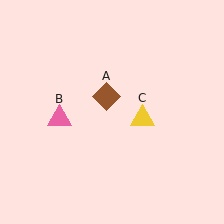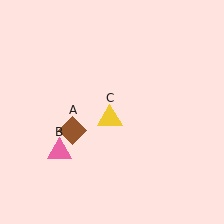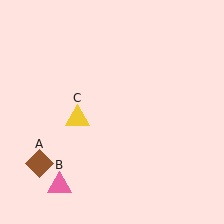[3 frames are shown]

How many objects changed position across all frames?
3 objects changed position: brown diamond (object A), pink triangle (object B), yellow triangle (object C).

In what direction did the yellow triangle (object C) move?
The yellow triangle (object C) moved left.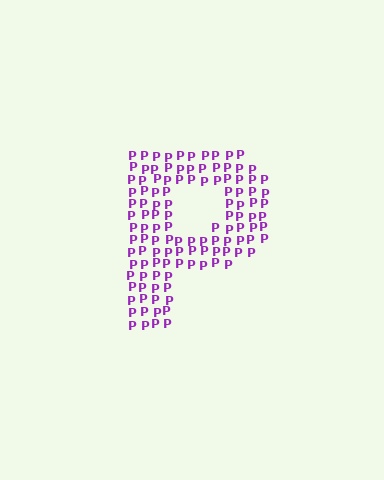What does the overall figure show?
The overall figure shows the letter P.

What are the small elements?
The small elements are letter P's.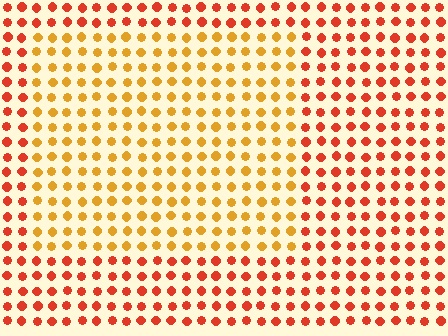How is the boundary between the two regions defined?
The boundary is defined purely by a slight shift in hue (about 34 degrees). Spacing, size, and orientation are identical on both sides.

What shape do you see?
I see a rectangle.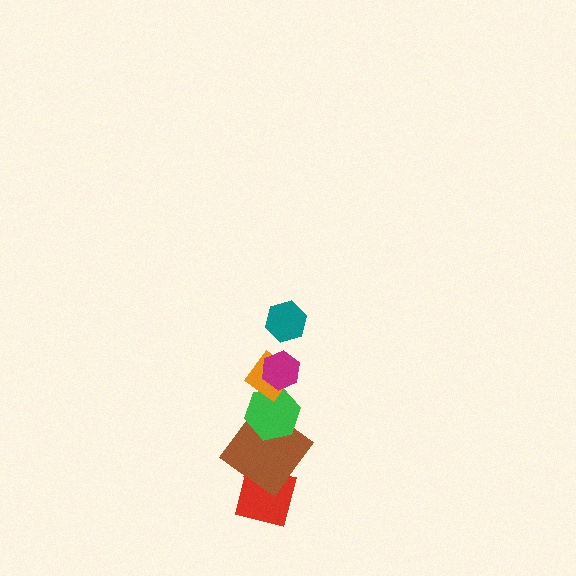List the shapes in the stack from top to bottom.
From top to bottom: the teal hexagon, the magenta hexagon, the orange diamond, the green hexagon, the brown diamond, the red square.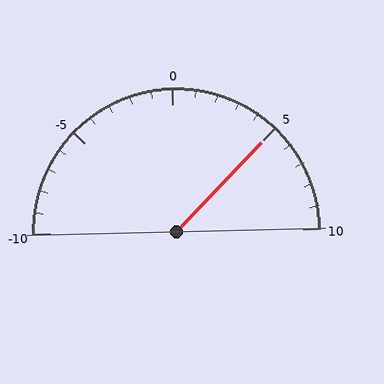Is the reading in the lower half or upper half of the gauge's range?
The reading is in the upper half of the range (-10 to 10).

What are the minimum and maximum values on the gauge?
The gauge ranges from -10 to 10.